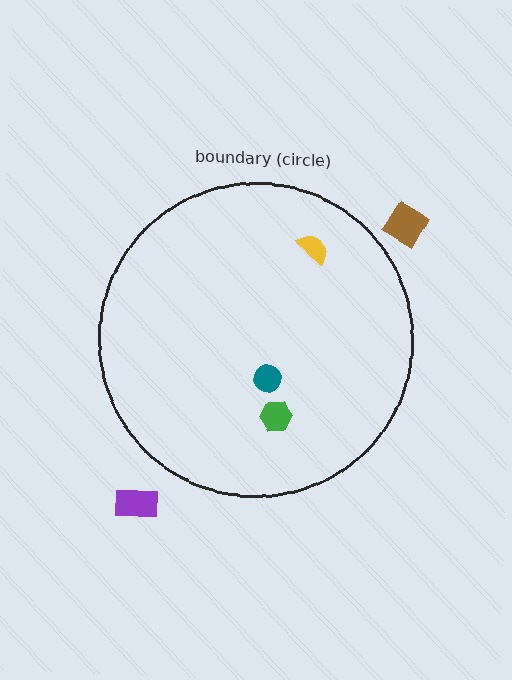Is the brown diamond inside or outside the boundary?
Outside.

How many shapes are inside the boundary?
3 inside, 2 outside.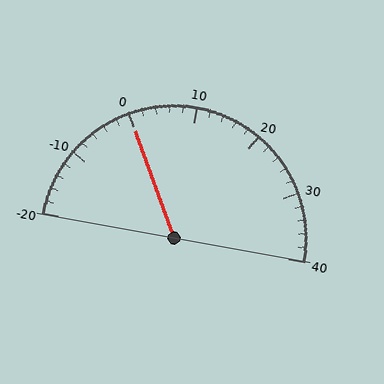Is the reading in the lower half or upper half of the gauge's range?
The reading is in the lower half of the range (-20 to 40).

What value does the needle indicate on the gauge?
The needle indicates approximately 0.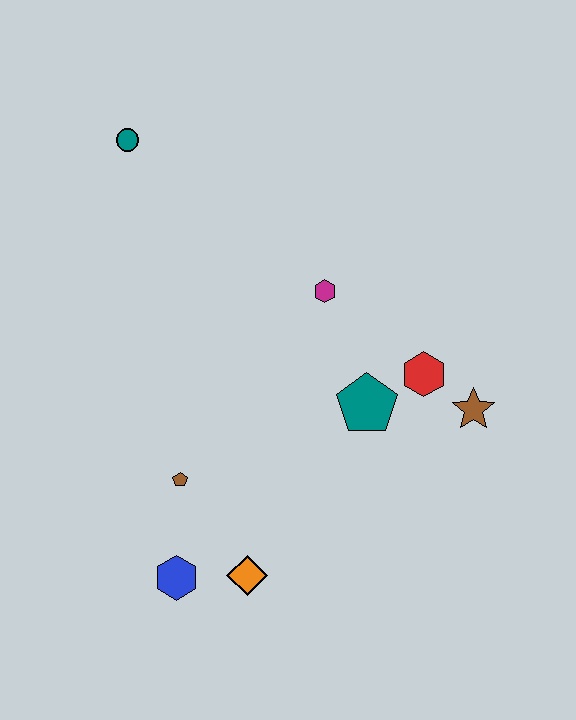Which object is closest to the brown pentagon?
The blue hexagon is closest to the brown pentagon.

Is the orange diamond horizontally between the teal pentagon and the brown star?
No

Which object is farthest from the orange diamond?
The teal circle is farthest from the orange diamond.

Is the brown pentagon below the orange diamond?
No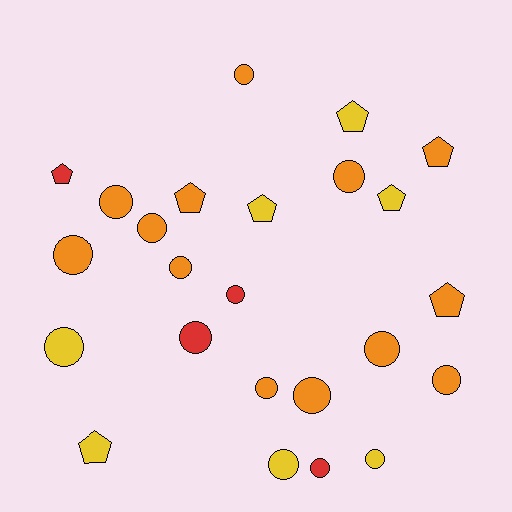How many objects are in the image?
There are 24 objects.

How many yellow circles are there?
There are 3 yellow circles.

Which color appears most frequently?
Orange, with 13 objects.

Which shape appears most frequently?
Circle, with 16 objects.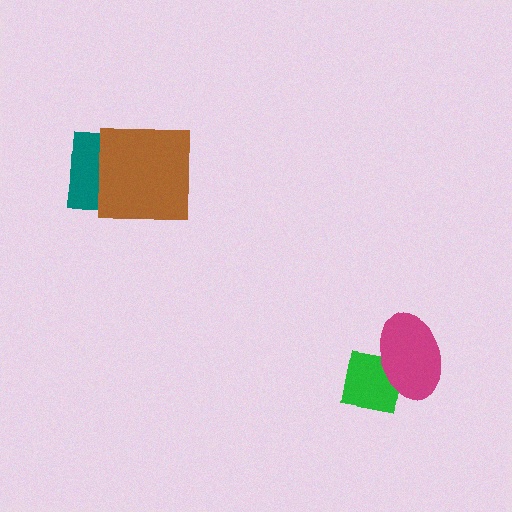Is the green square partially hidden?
Yes, it is partially covered by another shape.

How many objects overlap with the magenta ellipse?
1 object overlaps with the magenta ellipse.